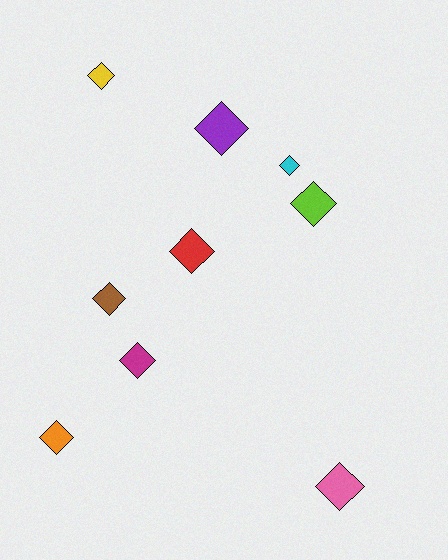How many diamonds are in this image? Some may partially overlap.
There are 9 diamonds.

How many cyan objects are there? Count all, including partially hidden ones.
There is 1 cyan object.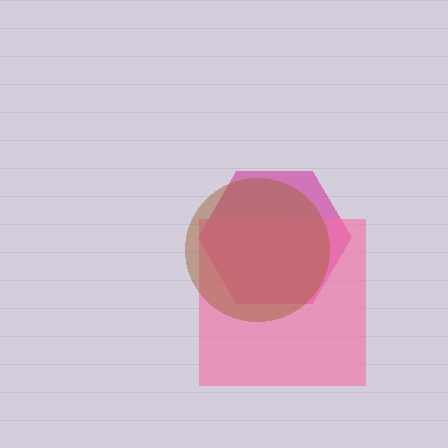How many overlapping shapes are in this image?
There are 3 overlapping shapes in the image.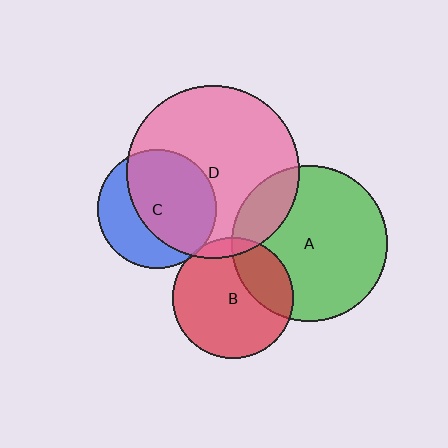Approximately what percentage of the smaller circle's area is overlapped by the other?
Approximately 20%.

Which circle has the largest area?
Circle D (pink).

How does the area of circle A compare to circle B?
Approximately 1.7 times.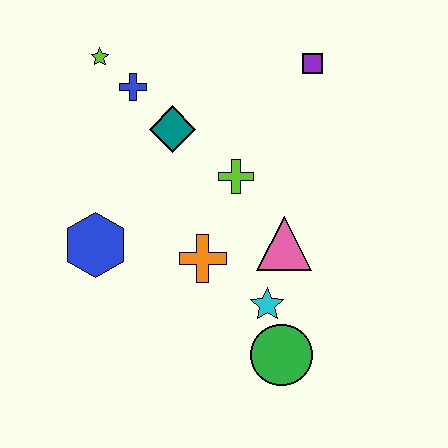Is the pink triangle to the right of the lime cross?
Yes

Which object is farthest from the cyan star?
The lime star is farthest from the cyan star.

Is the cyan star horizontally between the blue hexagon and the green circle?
Yes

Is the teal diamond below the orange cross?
No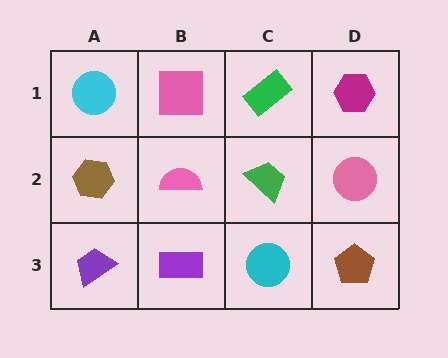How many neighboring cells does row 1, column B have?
3.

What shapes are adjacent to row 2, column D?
A magenta hexagon (row 1, column D), a brown pentagon (row 3, column D), a green trapezoid (row 2, column C).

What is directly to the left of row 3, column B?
A purple trapezoid.